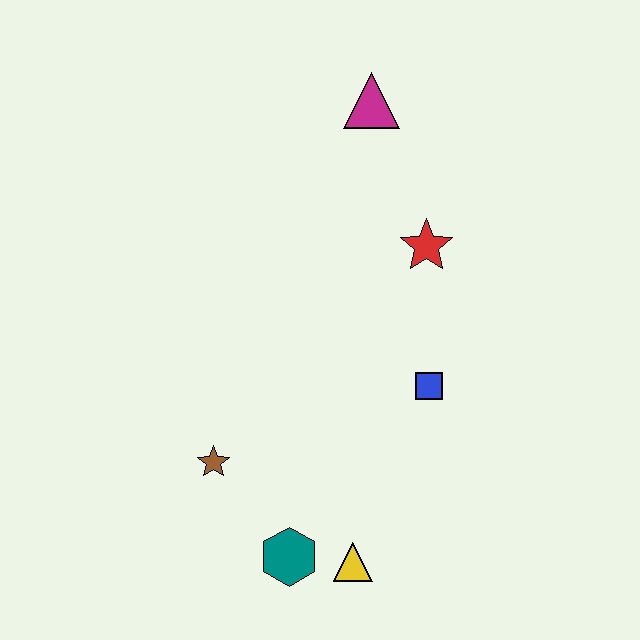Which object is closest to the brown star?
The teal hexagon is closest to the brown star.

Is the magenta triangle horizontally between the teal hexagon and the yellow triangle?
No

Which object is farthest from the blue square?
The magenta triangle is farthest from the blue square.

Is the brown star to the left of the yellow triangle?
Yes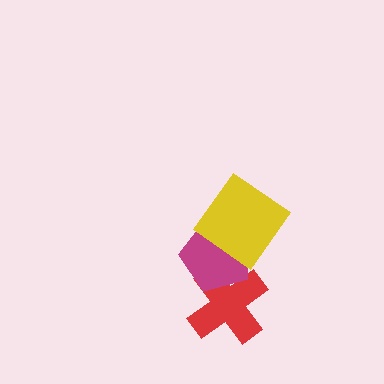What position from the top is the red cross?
The red cross is 3rd from the top.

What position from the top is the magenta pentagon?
The magenta pentagon is 2nd from the top.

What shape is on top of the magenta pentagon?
The yellow diamond is on top of the magenta pentagon.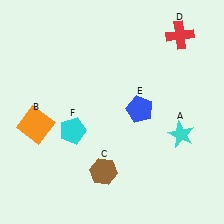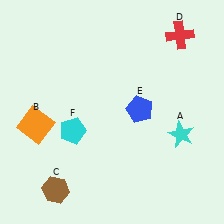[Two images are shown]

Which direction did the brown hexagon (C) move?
The brown hexagon (C) moved left.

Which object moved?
The brown hexagon (C) moved left.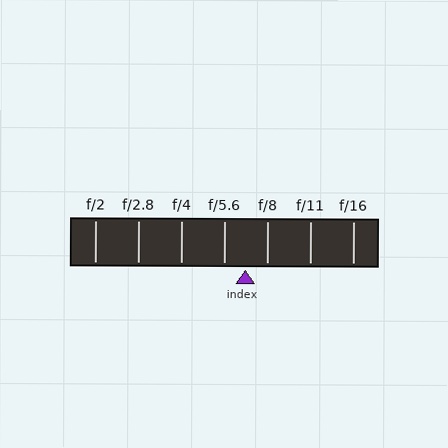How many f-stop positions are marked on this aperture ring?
There are 7 f-stop positions marked.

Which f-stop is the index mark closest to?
The index mark is closest to f/5.6.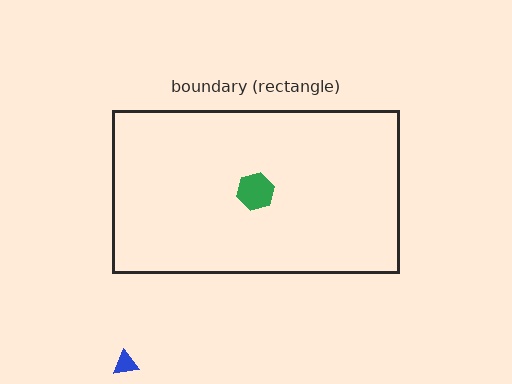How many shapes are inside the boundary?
1 inside, 1 outside.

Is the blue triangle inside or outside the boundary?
Outside.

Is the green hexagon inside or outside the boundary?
Inside.